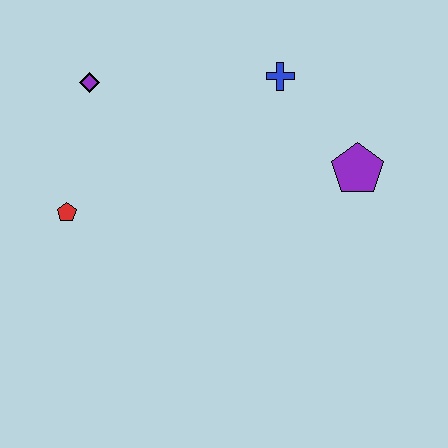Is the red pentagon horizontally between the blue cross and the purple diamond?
No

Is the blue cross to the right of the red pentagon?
Yes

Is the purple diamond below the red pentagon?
No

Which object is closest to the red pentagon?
The purple diamond is closest to the red pentagon.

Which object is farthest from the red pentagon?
The purple pentagon is farthest from the red pentagon.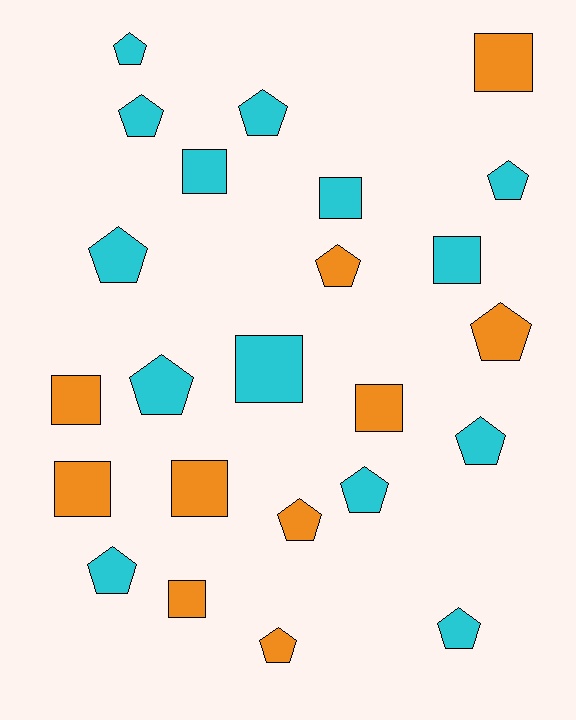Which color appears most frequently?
Cyan, with 14 objects.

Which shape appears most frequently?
Pentagon, with 14 objects.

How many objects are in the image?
There are 24 objects.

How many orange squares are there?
There are 6 orange squares.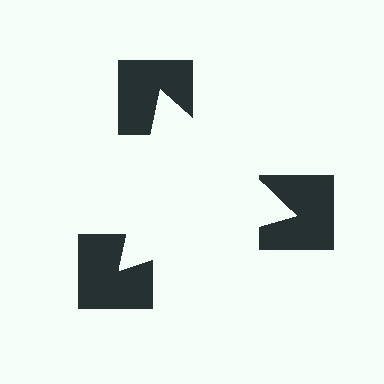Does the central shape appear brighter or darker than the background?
It typically appears slightly brighter than the background, even though no actual brightness change is drawn.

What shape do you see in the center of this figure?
An illusory triangle — its edges are inferred from the aligned wedge cuts in the notched squares, not physically drawn.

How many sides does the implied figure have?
3 sides.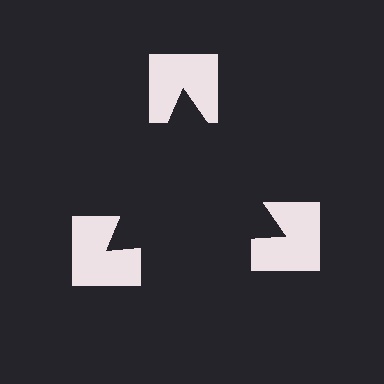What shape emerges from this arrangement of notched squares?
An illusory triangle — its edges are inferred from the aligned wedge cuts in the notched squares, not physically drawn.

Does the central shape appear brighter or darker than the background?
It typically appears slightly darker than the background, even though no actual brightness change is drawn.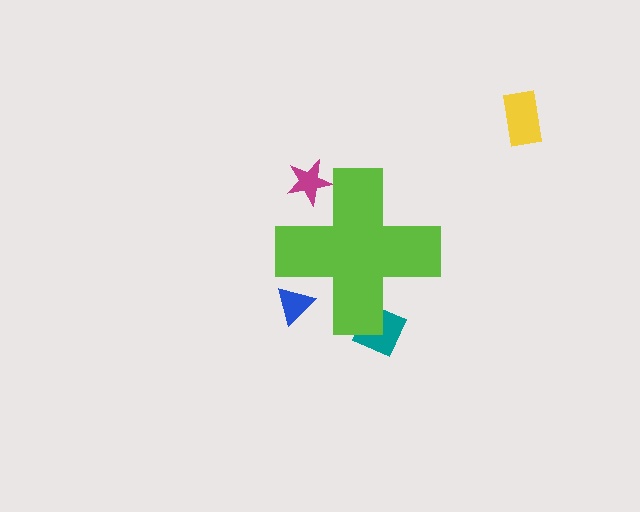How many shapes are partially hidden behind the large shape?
3 shapes are partially hidden.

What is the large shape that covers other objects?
A lime cross.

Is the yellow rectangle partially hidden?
No, the yellow rectangle is fully visible.